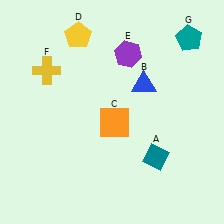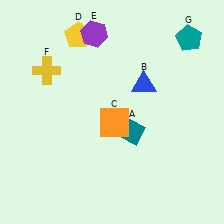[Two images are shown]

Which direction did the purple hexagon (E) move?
The purple hexagon (E) moved left.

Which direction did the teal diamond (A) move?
The teal diamond (A) moved up.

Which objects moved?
The objects that moved are: the teal diamond (A), the purple hexagon (E).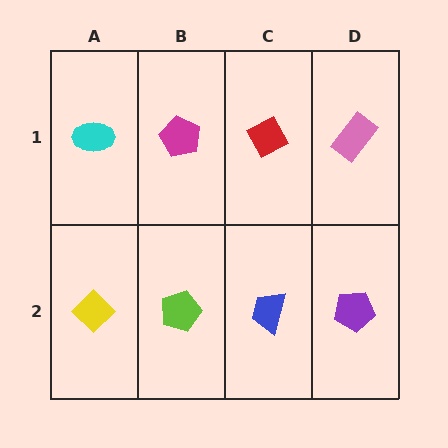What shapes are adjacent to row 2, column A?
A cyan ellipse (row 1, column A), a lime pentagon (row 2, column B).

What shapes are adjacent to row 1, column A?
A yellow diamond (row 2, column A), a magenta pentagon (row 1, column B).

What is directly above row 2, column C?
A red diamond.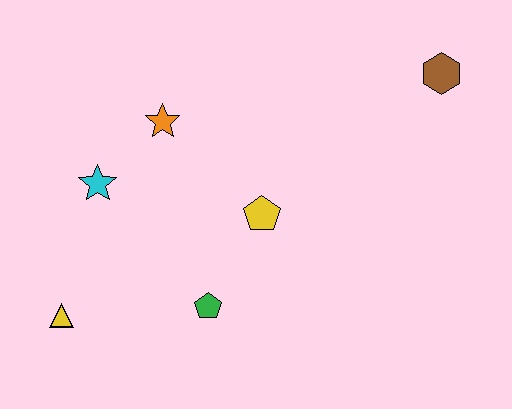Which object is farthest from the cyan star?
The brown hexagon is farthest from the cyan star.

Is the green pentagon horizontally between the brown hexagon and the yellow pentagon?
No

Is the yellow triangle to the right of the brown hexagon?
No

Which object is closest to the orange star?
The cyan star is closest to the orange star.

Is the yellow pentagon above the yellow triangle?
Yes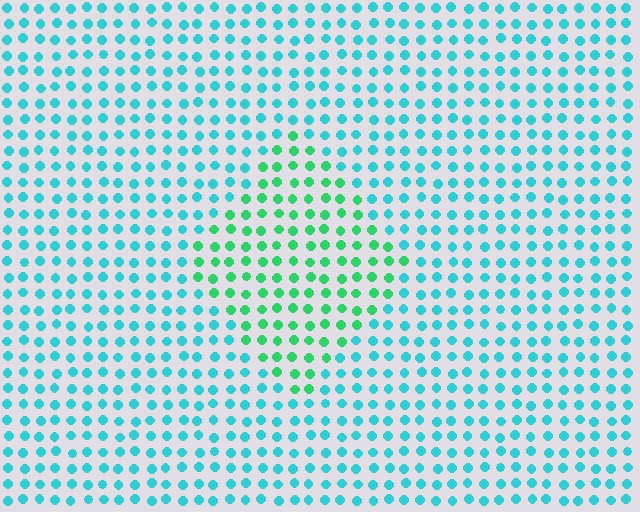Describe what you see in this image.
The image is filled with small cyan elements in a uniform arrangement. A diamond-shaped region is visible where the elements are tinted to a slightly different hue, forming a subtle color boundary.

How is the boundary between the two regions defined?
The boundary is defined purely by a slight shift in hue (about 41 degrees). Spacing, size, and orientation are identical on both sides.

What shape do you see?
I see a diamond.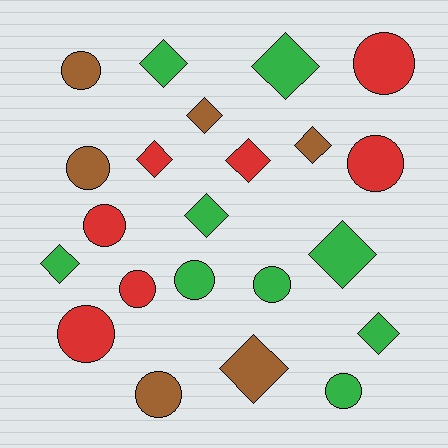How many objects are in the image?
There are 22 objects.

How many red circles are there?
There are 5 red circles.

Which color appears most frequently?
Green, with 9 objects.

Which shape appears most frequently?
Circle, with 11 objects.